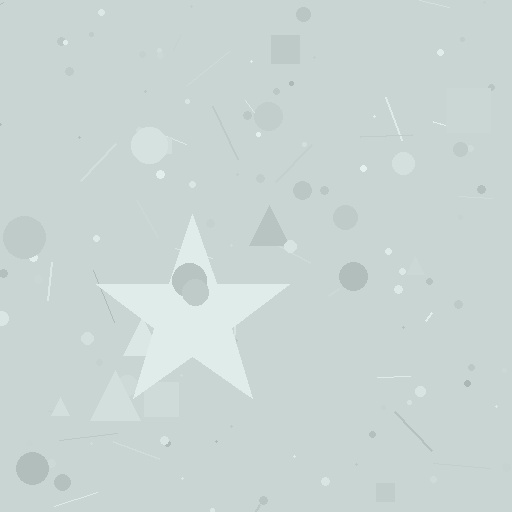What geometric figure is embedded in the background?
A star is embedded in the background.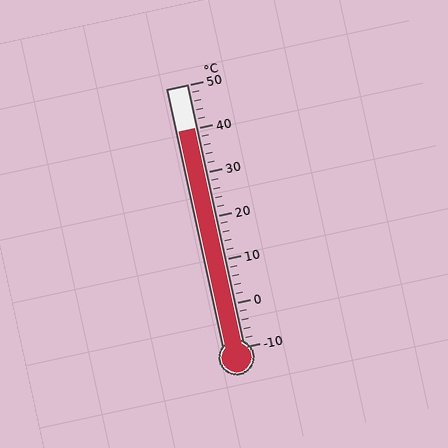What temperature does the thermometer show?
The thermometer shows approximately 40°C.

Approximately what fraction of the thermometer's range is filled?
The thermometer is filled to approximately 85% of its range.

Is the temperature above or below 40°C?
The temperature is at 40°C.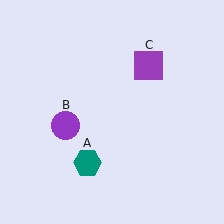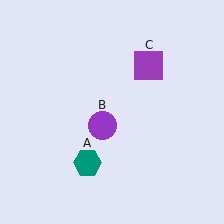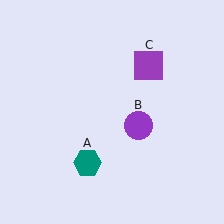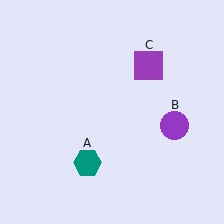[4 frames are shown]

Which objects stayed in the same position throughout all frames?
Teal hexagon (object A) and purple square (object C) remained stationary.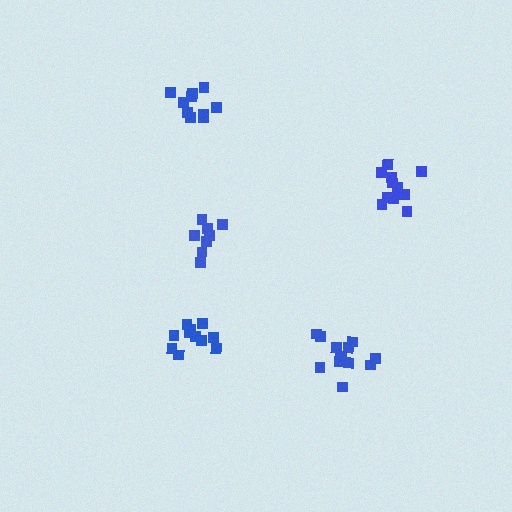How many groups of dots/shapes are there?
There are 5 groups.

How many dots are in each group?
Group 1: 8 dots, Group 2: 13 dots, Group 3: 12 dots, Group 4: 11 dots, Group 5: 10 dots (54 total).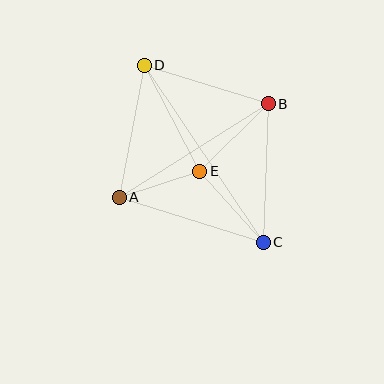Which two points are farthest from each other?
Points C and D are farthest from each other.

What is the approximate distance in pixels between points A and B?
The distance between A and B is approximately 176 pixels.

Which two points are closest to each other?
Points A and E are closest to each other.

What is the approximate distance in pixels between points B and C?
The distance between B and C is approximately 139 pixels.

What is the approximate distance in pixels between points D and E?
The distance between D and E is approximately 120 pixels.